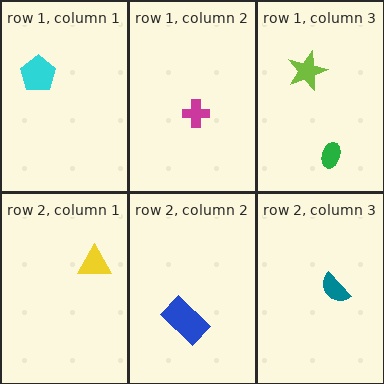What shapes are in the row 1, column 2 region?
The magenta cross.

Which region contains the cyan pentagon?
The row 1, column 1 region.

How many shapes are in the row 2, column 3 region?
1.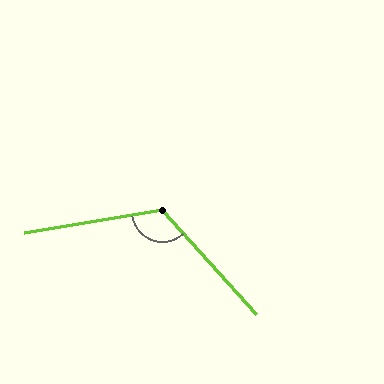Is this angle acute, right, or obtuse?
It is obtuse.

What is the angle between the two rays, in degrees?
Approximately 123 degrees.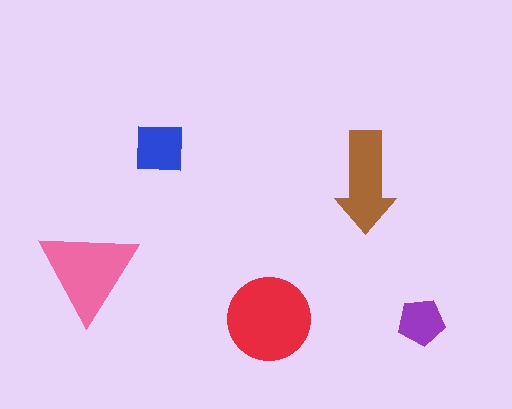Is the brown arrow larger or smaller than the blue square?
Larger.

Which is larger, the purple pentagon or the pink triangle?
The pink triangle.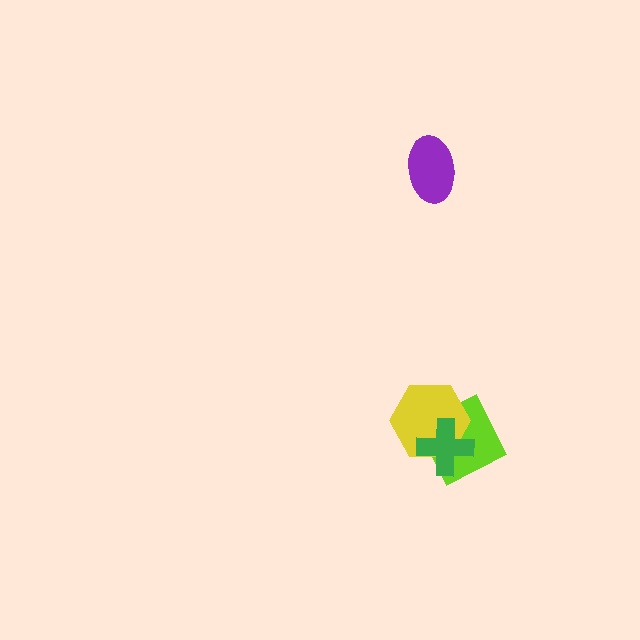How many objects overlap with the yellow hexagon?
2 objects overlap with the yellow hexagon.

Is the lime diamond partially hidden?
Yes, it is partially covered by another shape.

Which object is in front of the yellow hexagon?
The green cross is in front of the yellow hexagon.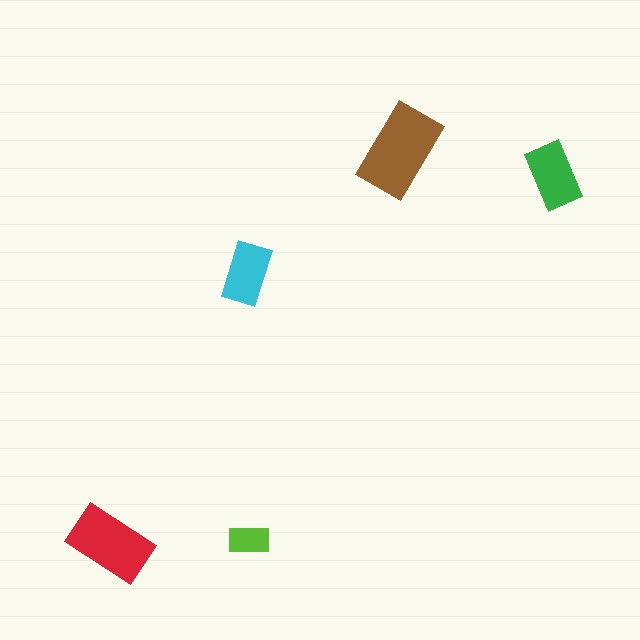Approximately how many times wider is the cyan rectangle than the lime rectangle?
About 1.5 times wider.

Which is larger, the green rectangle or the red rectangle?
The red one.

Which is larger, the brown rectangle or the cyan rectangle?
The brown one.